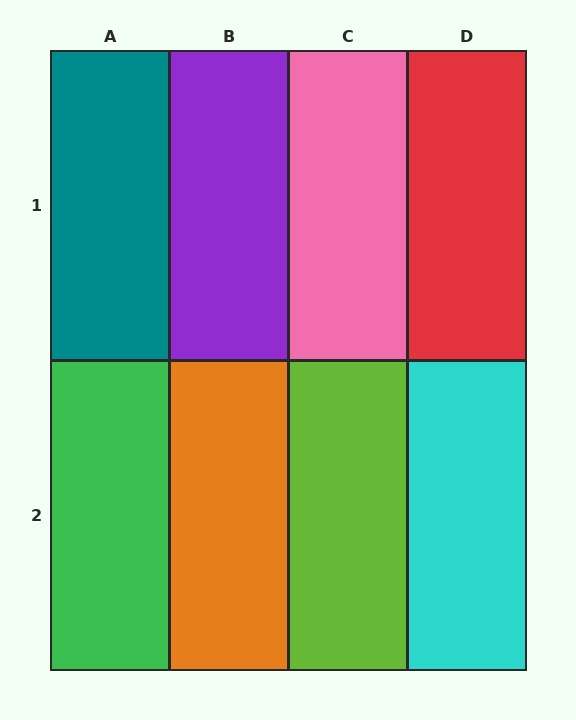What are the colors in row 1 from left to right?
Teal, purple, pink, red.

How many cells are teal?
1 cell is teal.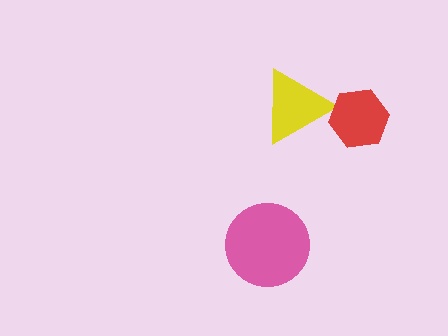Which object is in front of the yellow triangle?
The red hexagon is in front of the yellow triangle.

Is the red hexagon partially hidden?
No, no other shape covers it.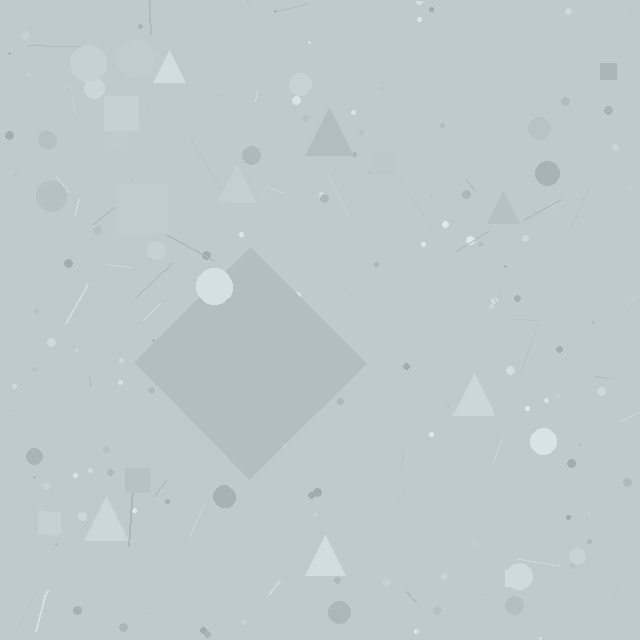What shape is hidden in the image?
A diamond is hidden in the image.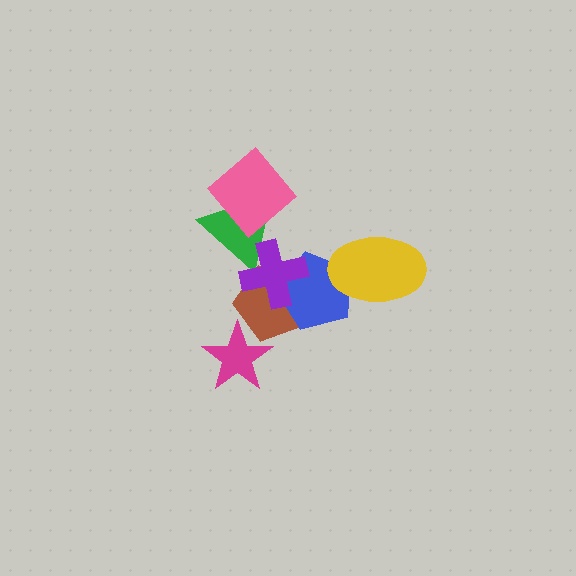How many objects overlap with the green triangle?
2 objects overlap with the green triangle.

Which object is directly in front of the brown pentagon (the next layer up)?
The magenta star is directly in front of the brown pentagon.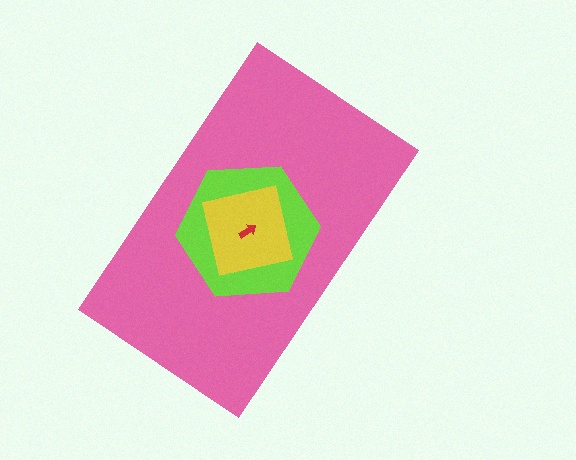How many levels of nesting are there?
4.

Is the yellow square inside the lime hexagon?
Yes.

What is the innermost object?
The red arrow.